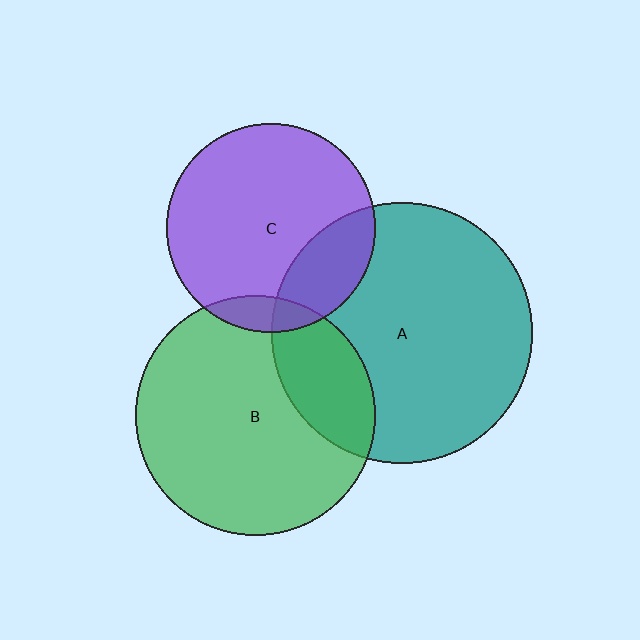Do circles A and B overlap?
Yes.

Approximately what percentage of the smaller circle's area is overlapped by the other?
Approximately 25%.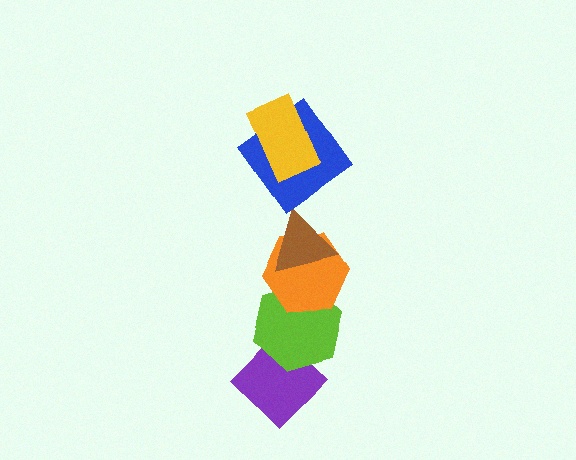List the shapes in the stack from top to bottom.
From top to bottom: the yellow rectangle, the blue diamond, the brown triangle, the orange hexagon, the lime hexagon, the purple diamond.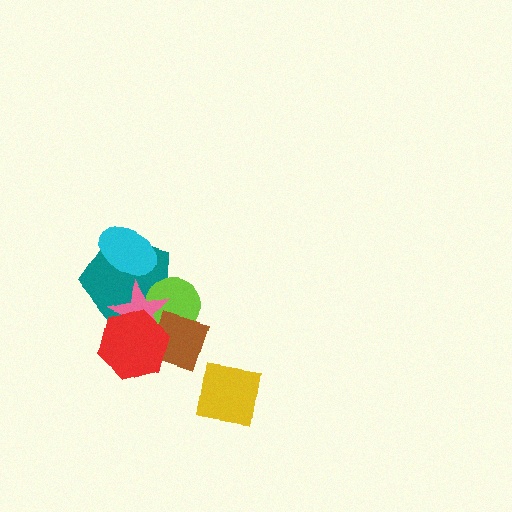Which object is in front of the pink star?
The red hexagon is in front of the pink star.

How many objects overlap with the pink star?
4 objects overlap with the pink star.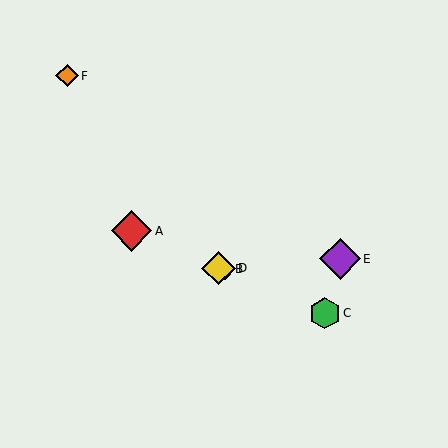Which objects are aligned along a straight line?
Objects A, B, C, D are aligned along a straight line.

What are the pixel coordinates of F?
Object F is at (67, 76).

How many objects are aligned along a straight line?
4 objects (A, B, C, D) are aligned along a straight line.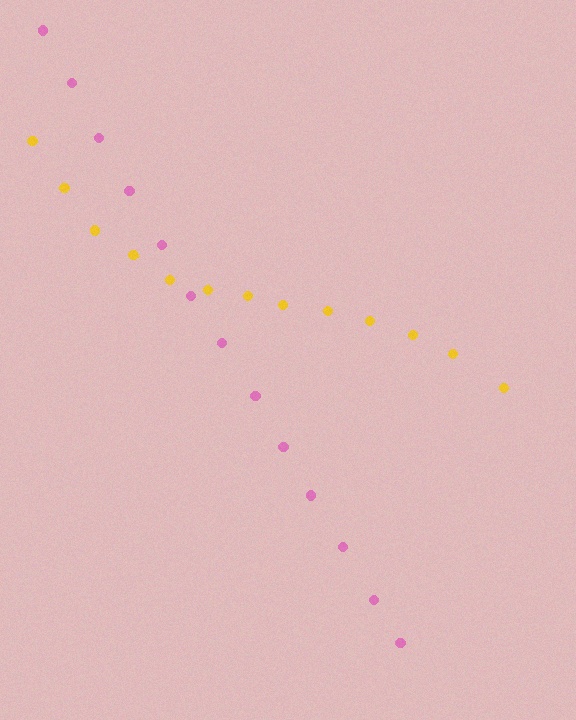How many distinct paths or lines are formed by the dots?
There are 2 distinct paths.